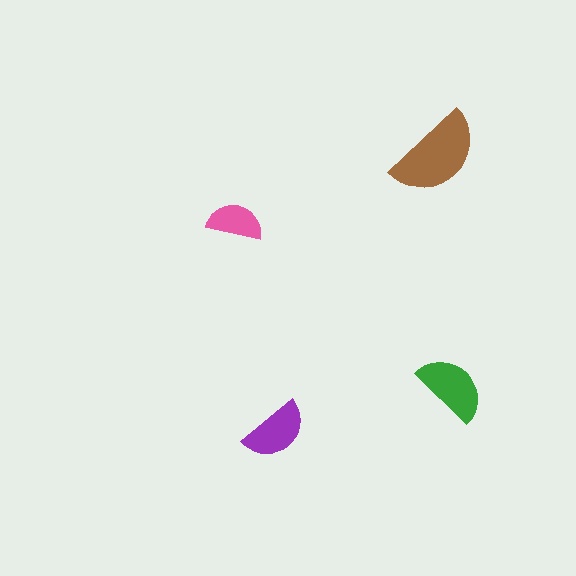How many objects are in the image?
There are 4 objects in the image.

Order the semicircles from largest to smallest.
the brown one, the green one, the purple one, the pink one.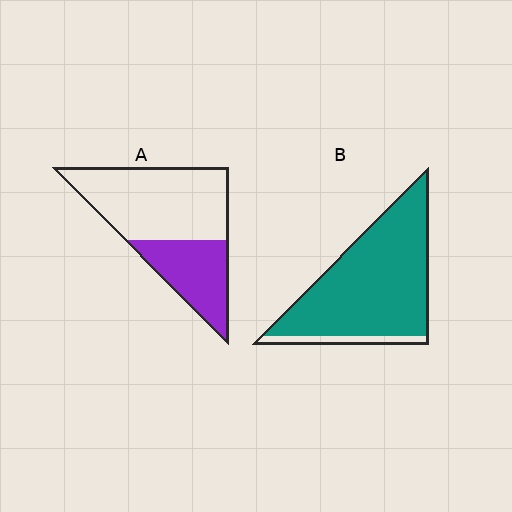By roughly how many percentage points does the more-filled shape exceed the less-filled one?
By roughly 55 percentage points (B over A).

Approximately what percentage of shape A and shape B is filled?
A is approximately 35% and B is approximately 90%.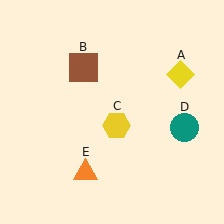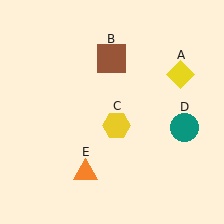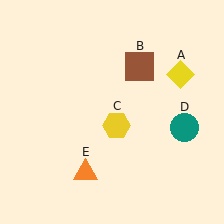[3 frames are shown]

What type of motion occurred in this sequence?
The brown square (object B) rotated clockwise around the center of the scene.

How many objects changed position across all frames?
1 object changed position: brown square (object B).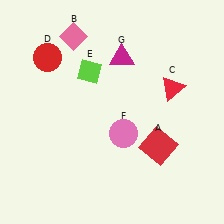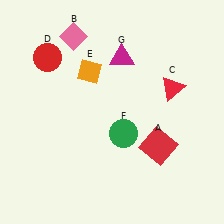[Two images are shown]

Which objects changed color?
E changed from lime to orange. F changed from pink to green.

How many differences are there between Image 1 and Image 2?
There are 2 differences between the two images.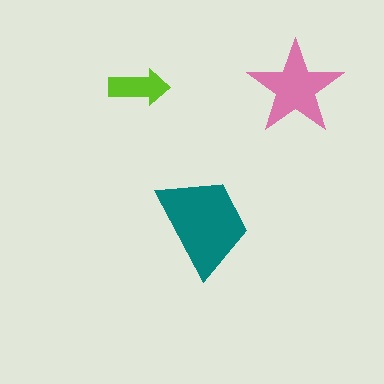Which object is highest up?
The lime arrow is topmost.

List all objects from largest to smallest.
The teal trapezoid, the pink star, the lime arrow.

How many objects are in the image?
There are 3 objects in the image.